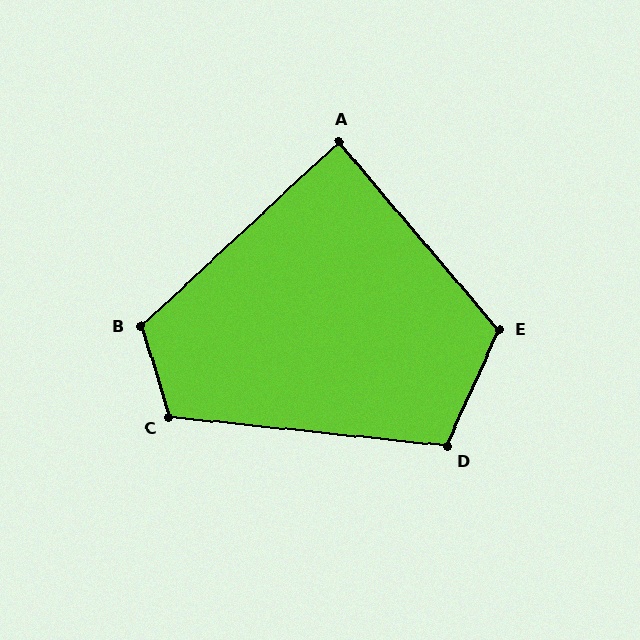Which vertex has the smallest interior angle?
A, at approximately 87 degrees.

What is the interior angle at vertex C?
Approximately 113 degrees (obtuse).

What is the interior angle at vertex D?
Approximately 108 degrees (obtuse).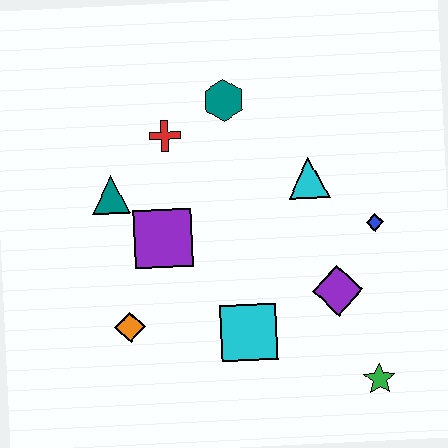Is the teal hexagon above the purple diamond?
Yes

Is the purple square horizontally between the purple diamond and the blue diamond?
No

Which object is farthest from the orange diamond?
The blue diamond is farthest from the orange diamond.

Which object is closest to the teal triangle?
The purple square is closest to the teal triangle.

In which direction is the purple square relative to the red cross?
The purple square is below the red cross.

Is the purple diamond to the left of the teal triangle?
No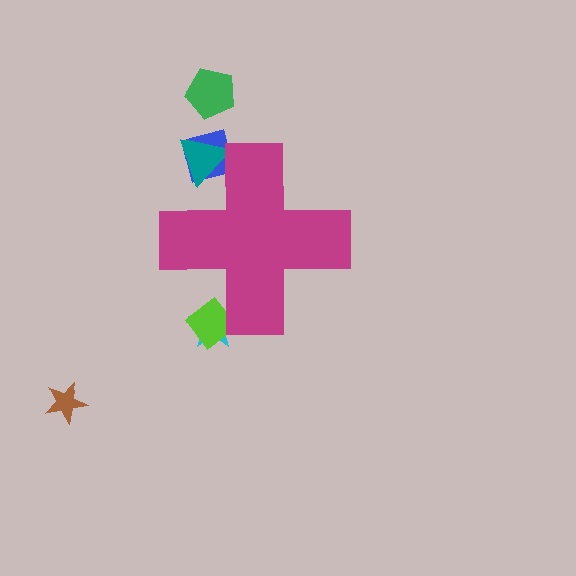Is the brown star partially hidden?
No, the brown star is fully visible.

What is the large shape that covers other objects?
A magenta cross.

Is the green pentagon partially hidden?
No, the green pentagon is fully visible.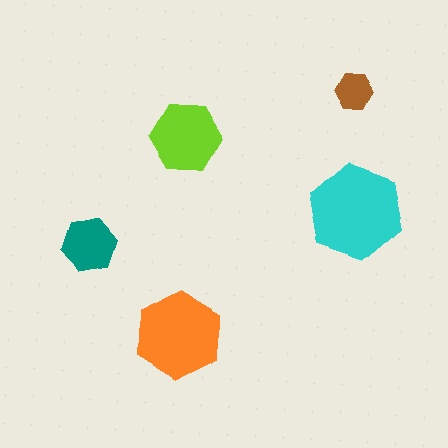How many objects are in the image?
There are 5 objects in the image.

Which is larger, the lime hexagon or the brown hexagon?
The lime one.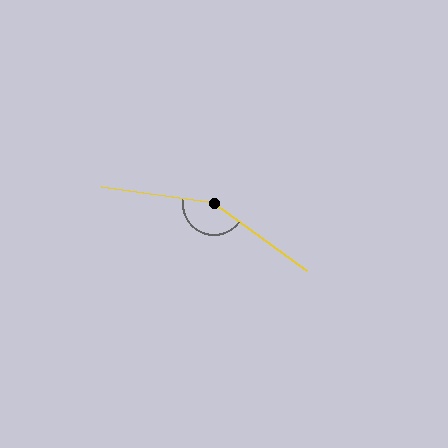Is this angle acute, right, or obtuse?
It is obtuse.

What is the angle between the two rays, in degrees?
Approximately 152 degrees.